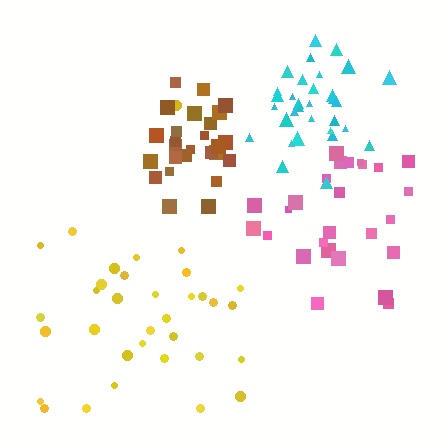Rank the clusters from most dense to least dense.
cyan, brown, pink, yellow.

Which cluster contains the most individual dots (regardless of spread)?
Yellow (35).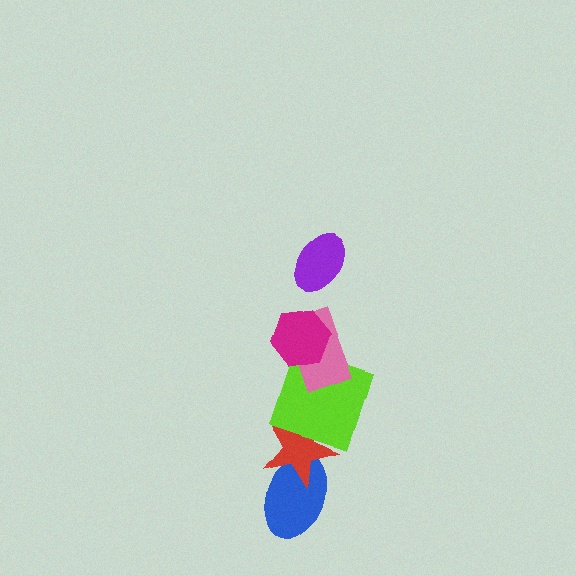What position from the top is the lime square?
The lime square is 4th from the top.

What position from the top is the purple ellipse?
The purple ellipse is 1st from the top.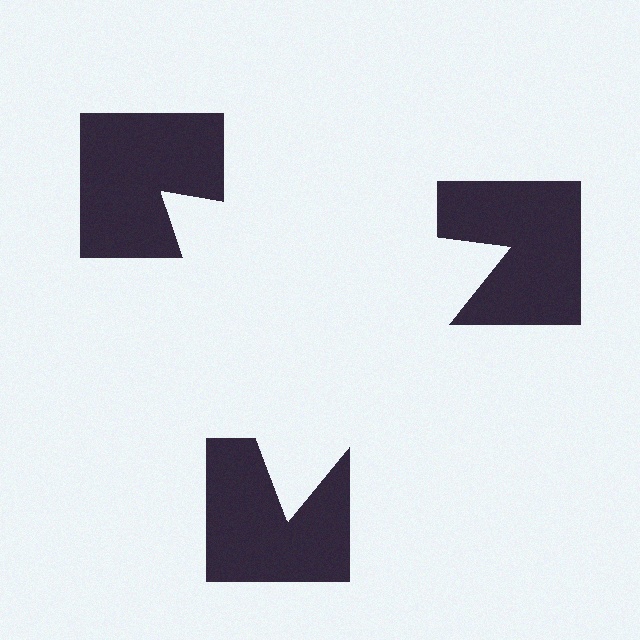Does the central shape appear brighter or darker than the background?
It typically appears slightly brighter than the background, even though no actual brightness change is drawn.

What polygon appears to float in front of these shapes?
An illusory triangle — its edges are inferred from the aligned wedge cuts in the notched squares, not physically drawn.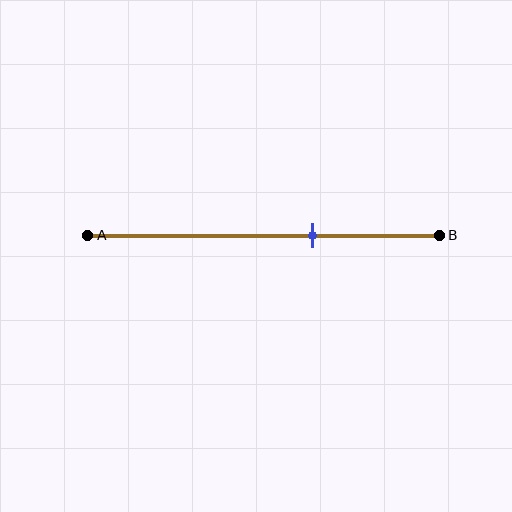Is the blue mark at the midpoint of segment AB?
No, the mark is at about 65% from A, not at the 50% midpoint.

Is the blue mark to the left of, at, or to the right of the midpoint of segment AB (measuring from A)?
The blue mark is to the right of the midpoint of segment AB.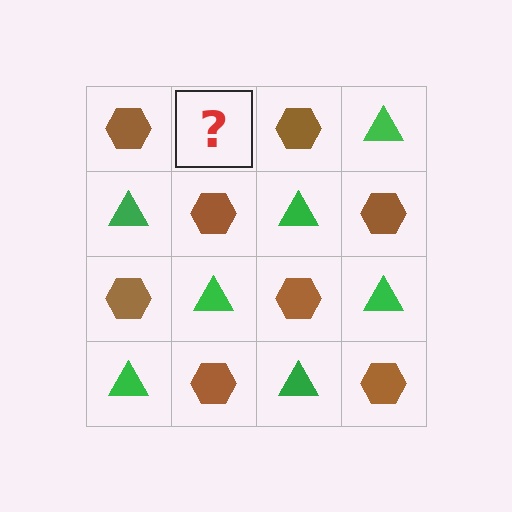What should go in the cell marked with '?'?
The missing cell should contain a green triangle.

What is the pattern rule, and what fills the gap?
The rule is that it alternates brown hexagon and green triangle in a checkerboard pattern. The gap should be filled with a green triangle.